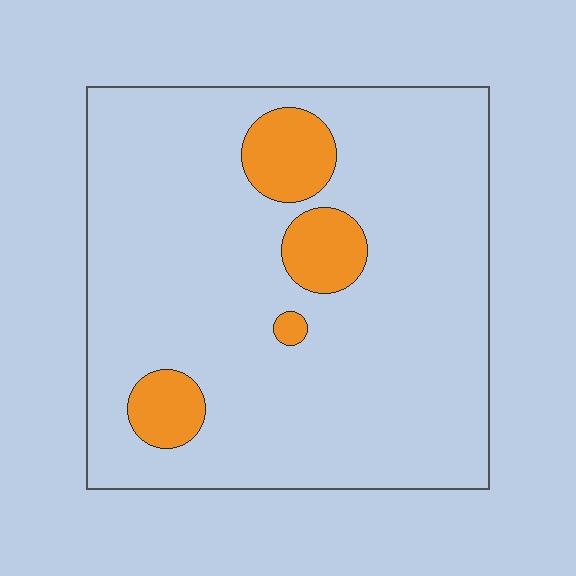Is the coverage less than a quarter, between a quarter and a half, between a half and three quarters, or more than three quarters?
Less than a quarter.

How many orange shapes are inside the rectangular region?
4.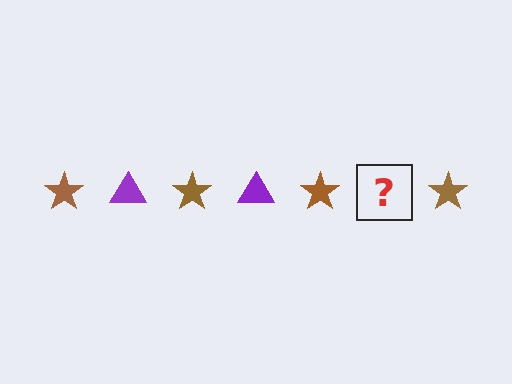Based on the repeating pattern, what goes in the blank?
The blank should be a purple triangle.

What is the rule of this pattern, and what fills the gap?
The rule is that the pattern alternates between brown star and purple triangle. The gap should be filled with a purple triangle.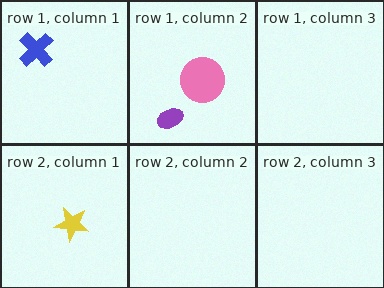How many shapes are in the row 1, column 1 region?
1.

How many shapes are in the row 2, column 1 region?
1.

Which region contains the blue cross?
The row 1, column 1 region.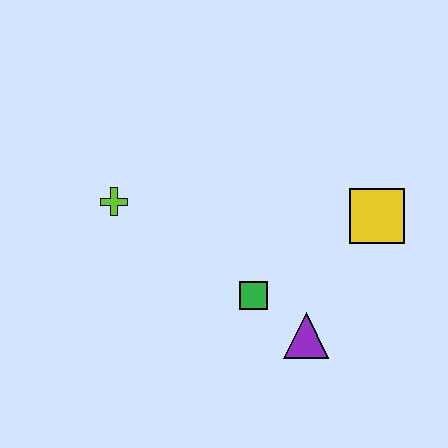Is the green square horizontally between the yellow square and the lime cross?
Yes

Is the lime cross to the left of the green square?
Yes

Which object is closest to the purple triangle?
The green square is closest to the purple triangle.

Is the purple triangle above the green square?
No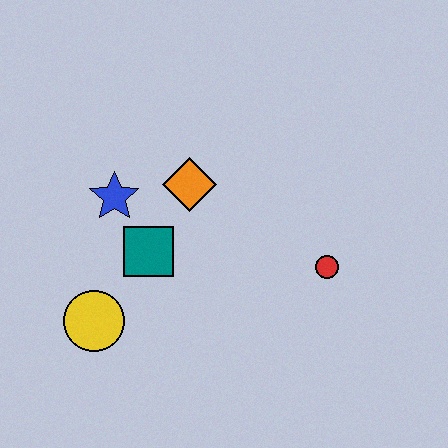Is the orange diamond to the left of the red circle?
Yes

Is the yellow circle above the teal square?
No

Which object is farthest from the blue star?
The red circle is farthest from the blue star.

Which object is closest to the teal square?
The blue star is closest to the teal square.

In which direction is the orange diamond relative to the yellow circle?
The orange diamond is above the yellow circle.